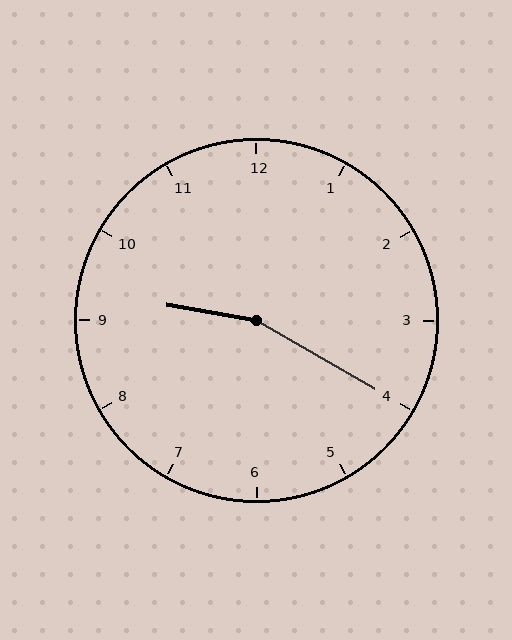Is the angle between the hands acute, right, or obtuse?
It is obtuse.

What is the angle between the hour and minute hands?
Approximately 160 degrees.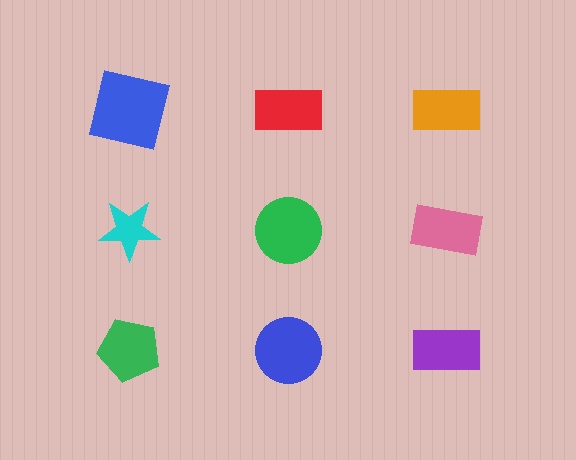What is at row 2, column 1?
A cyan star.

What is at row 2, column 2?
A green circle.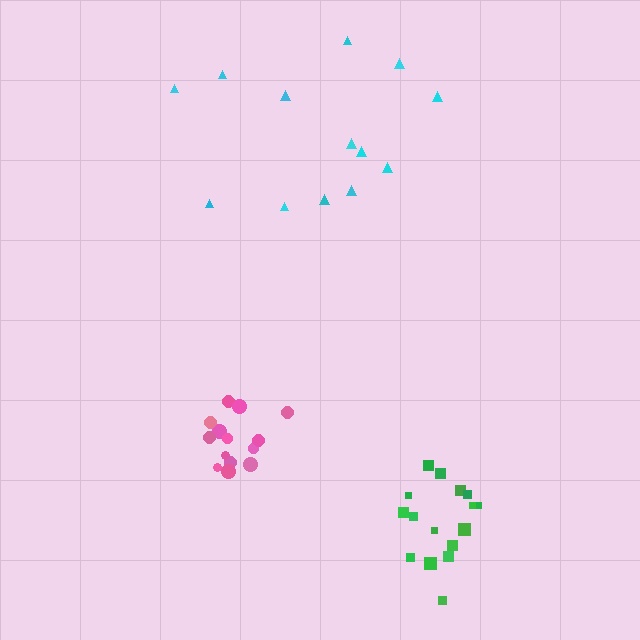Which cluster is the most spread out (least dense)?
Cyan.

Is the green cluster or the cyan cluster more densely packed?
Green.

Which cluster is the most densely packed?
Pink.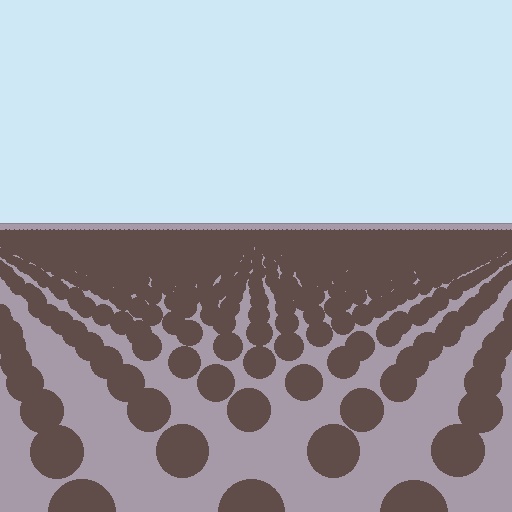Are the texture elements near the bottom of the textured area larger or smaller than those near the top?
Larger. Near the bottom, elements are closer to the viewer and appear at a bigger on-screen size.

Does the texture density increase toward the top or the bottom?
Density increases toward the top.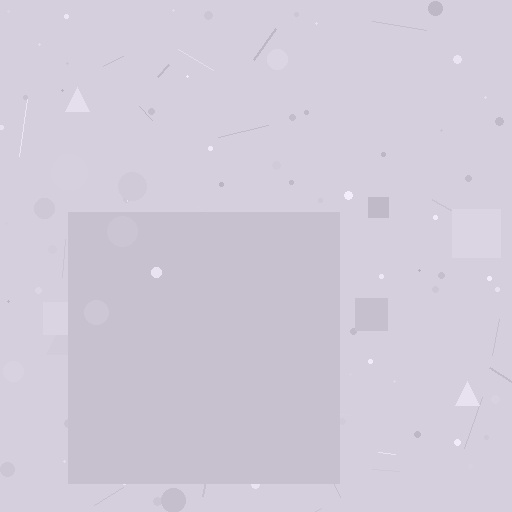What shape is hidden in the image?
A square is hidden in the image.